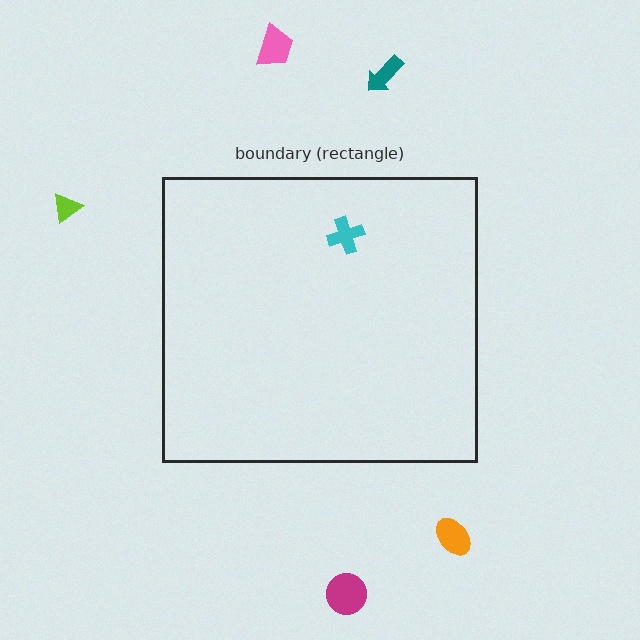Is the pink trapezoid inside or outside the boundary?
Outside.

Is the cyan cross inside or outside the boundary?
Inside.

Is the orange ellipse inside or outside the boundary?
Outside.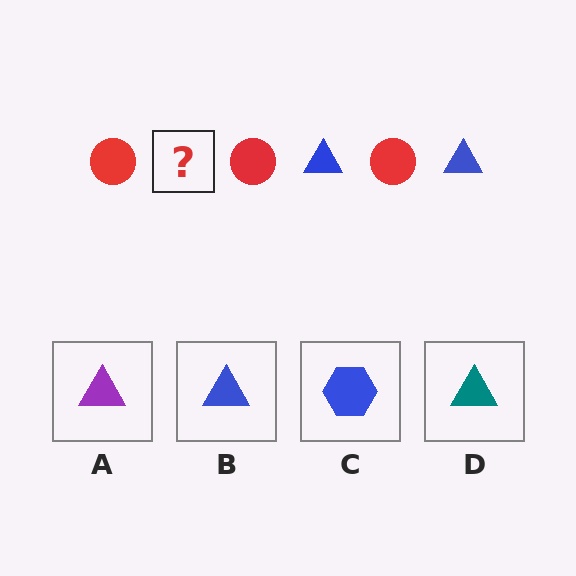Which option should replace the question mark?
Option B.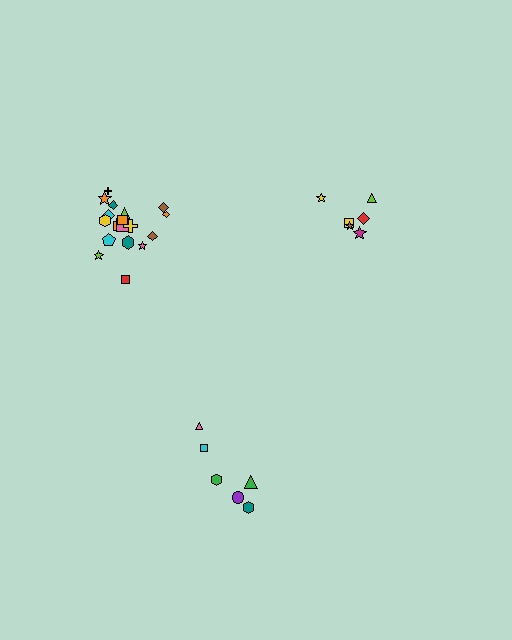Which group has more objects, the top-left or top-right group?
The top-left group.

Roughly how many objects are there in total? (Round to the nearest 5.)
Roughly 30 objects in total.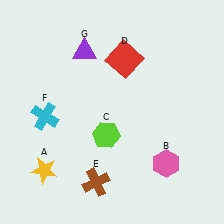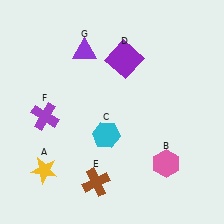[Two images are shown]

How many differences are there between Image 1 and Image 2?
There are 3 differences between the two images.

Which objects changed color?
C changed from lime to cyan. D changed from red to purple. F changed from cyan to purple.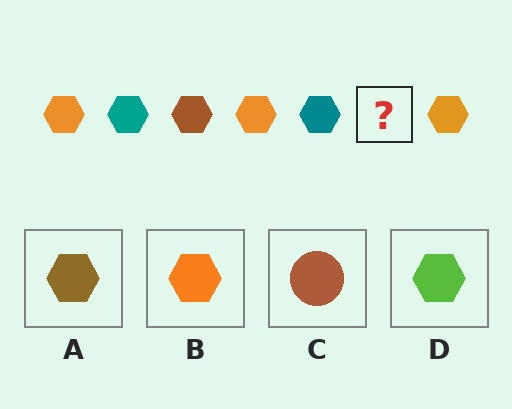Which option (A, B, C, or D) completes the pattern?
A.